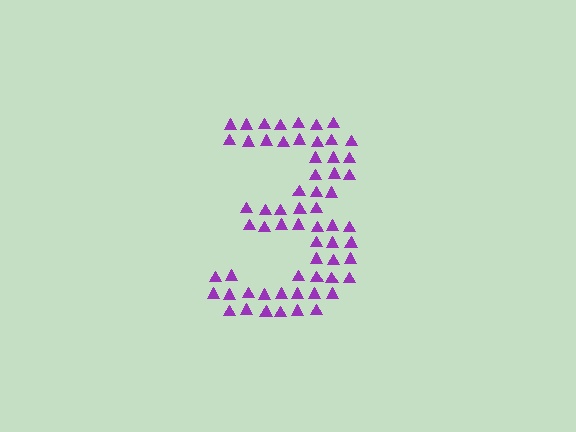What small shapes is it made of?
It is made of small triangles.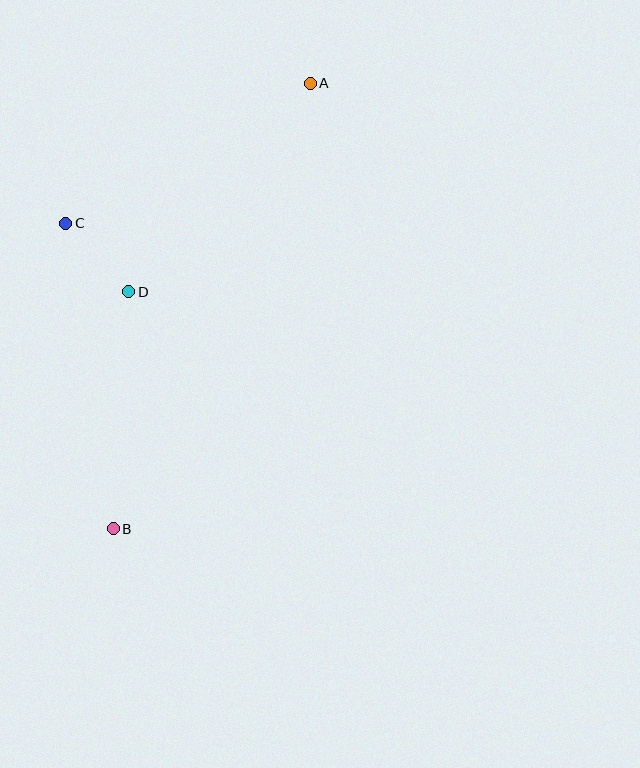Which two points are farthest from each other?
Points A and B are farthest from each other.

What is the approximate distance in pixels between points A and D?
The distance between A and D is approximately 276 pixels.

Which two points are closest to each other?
Points C and D are closest to each other.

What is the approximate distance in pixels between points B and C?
The distance between B and C is approximately 310 pixels.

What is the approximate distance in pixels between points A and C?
The distance between A and C is approximately 282 pixels.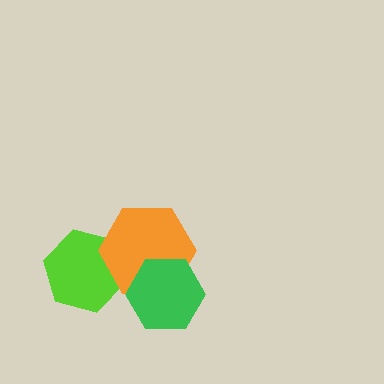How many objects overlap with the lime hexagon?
1 object overlaps with the lime hexagon.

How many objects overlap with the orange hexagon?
2 objects overlap with the orange hexagon.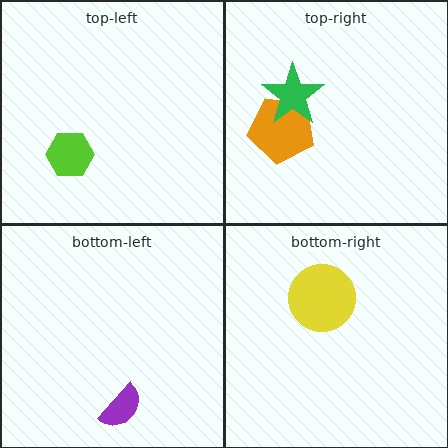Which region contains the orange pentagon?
The top-right region.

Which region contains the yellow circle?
The bottom-right region.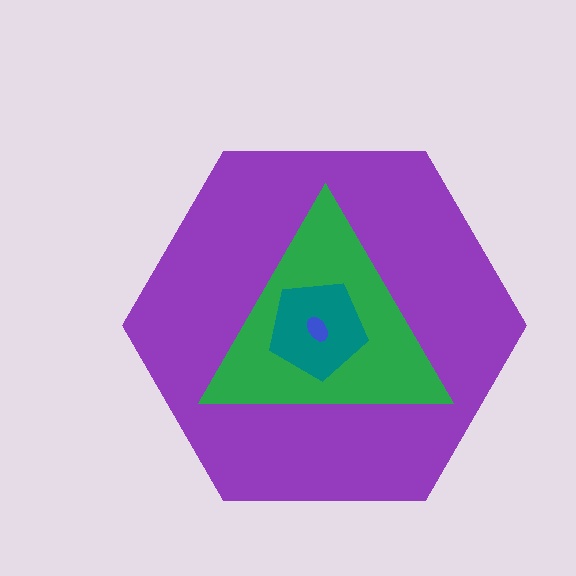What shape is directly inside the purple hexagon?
The green triangle.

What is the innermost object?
The blue ellipse.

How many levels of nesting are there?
4.